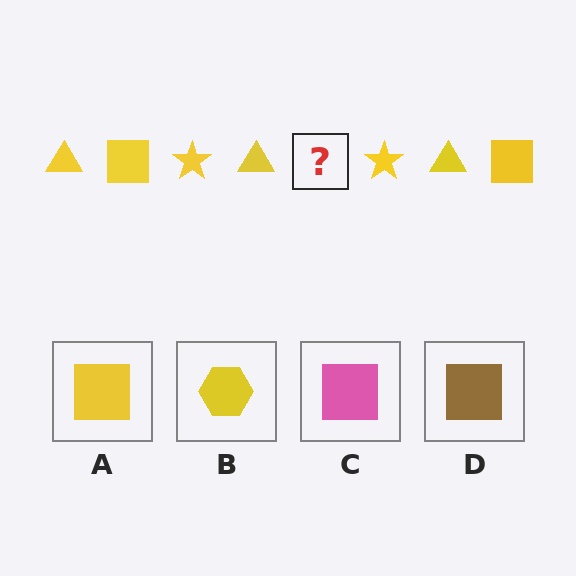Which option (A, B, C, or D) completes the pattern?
A.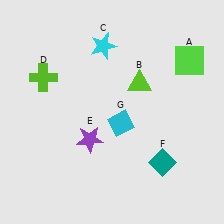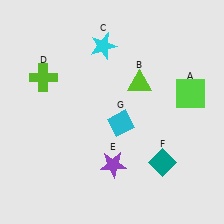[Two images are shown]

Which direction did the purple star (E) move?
The purple star (E) moved down.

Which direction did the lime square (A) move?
The lime square (A) moved down.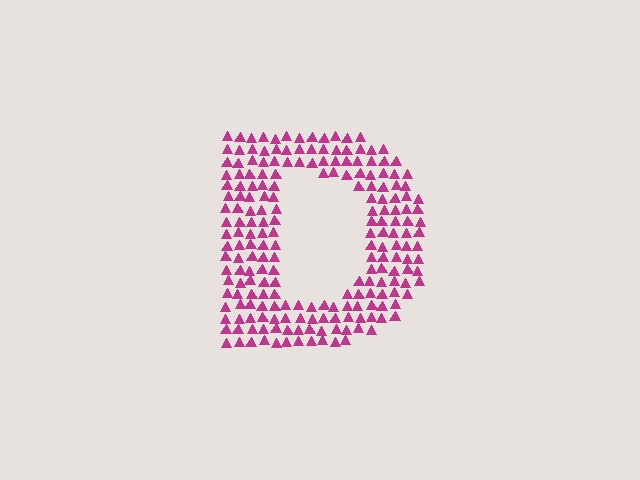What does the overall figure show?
The overall figure shows the letter D.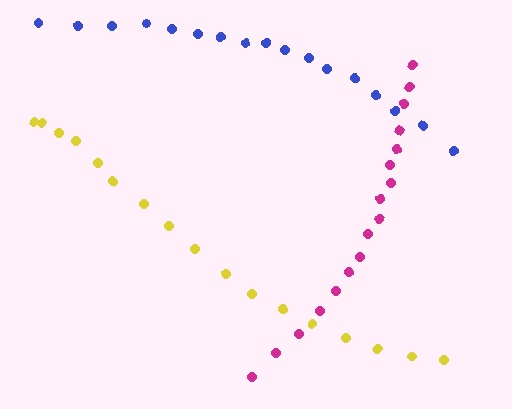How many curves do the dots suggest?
There are 3 distinct paths.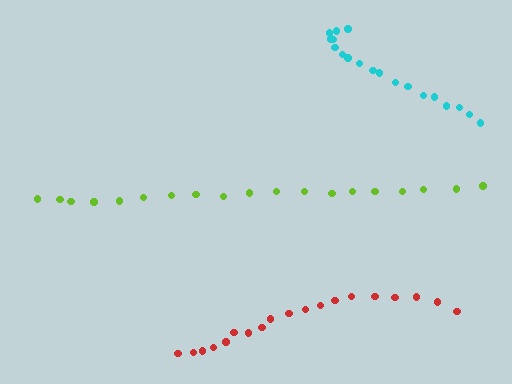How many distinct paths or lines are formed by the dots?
There are 3 distinct paths.